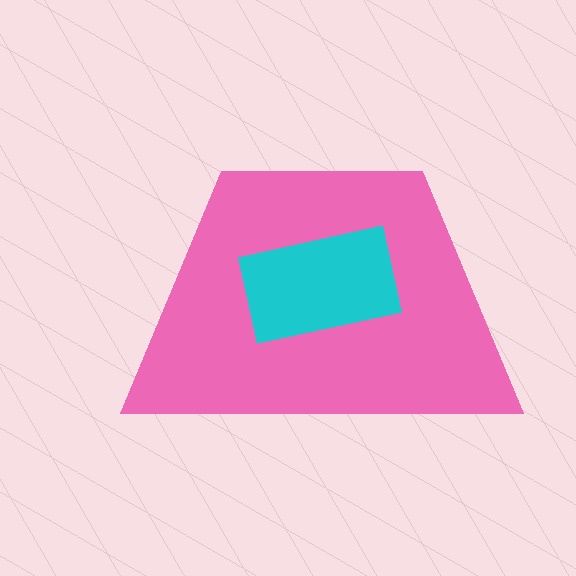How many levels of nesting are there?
2.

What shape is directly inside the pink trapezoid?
The cyan rectangle.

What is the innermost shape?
The cyan rectangle.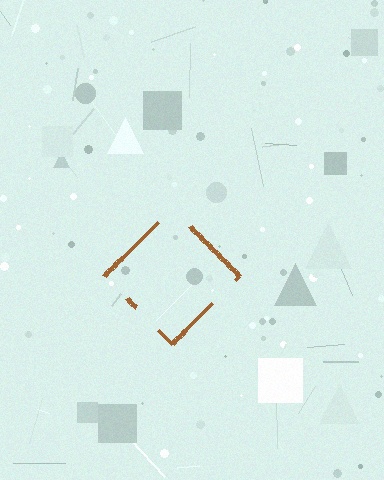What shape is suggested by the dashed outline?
The dashed outline suggests a diamond.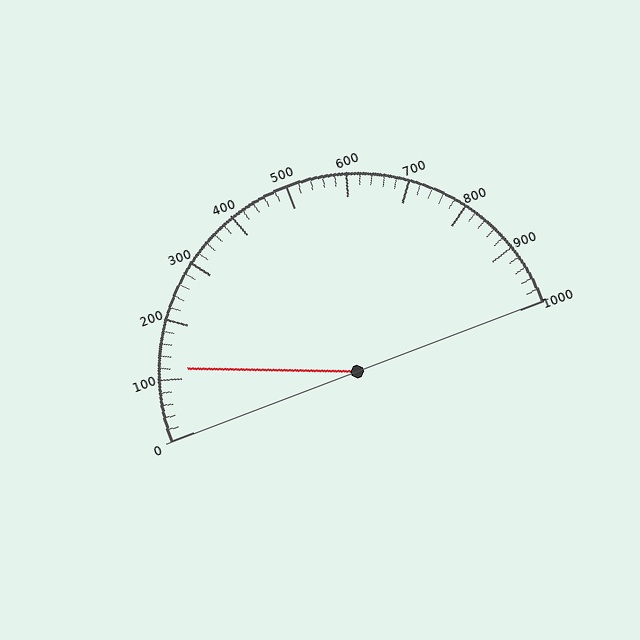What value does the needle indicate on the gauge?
The needle indicates approximately 120.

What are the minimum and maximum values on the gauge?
The gauge ranges from 0 to 1000.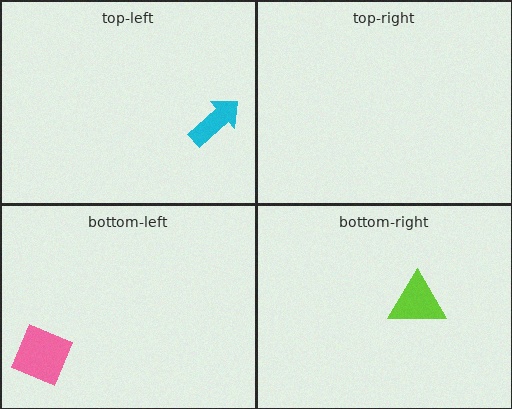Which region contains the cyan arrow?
The top-left region.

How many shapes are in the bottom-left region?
1.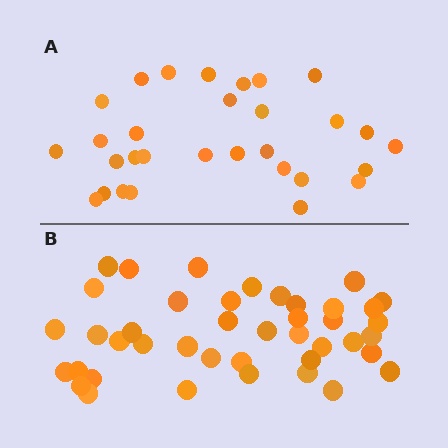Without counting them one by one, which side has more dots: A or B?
Region B (the bottom region) has more dots.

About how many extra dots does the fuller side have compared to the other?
Region B has roughly 12 or so more dots than region A.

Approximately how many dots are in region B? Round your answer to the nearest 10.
About 40 dots. (The exact count is 42, which rounds to 40.)